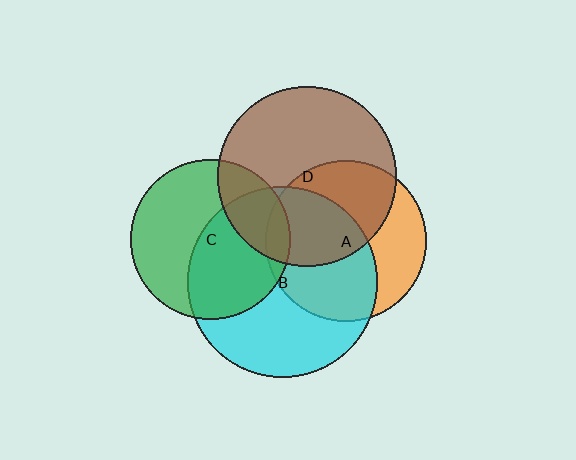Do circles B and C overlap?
Yes.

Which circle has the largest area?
Circle B (cyan).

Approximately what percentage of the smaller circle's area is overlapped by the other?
Approximately 50%.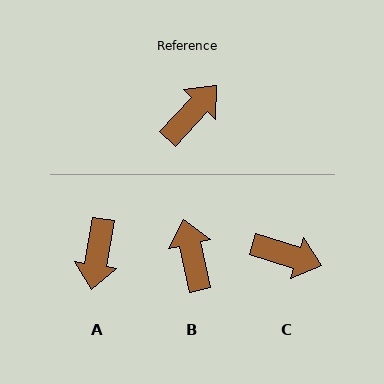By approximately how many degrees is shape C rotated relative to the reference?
Approximately 65 degrees clockwise.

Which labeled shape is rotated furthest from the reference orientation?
A, about 147 degrees away.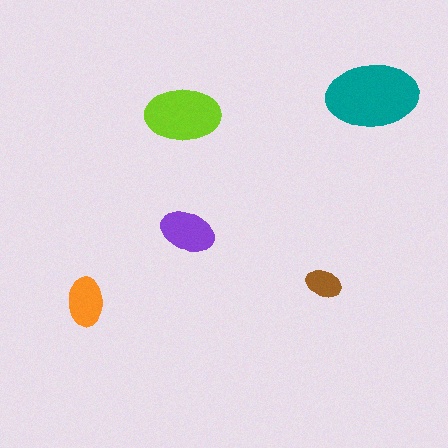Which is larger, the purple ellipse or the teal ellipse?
The teal one.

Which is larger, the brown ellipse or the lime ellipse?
The lime one.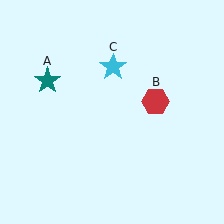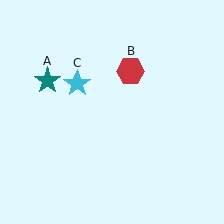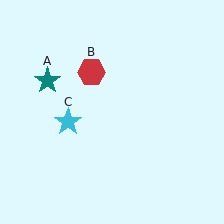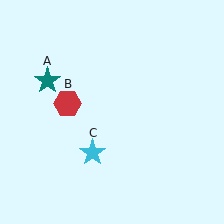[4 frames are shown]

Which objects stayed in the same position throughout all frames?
Teal star (object A) remained stationary.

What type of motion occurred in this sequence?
The red hexagon (object B), cyan star (object C) rotated counterclockwise around the center of the scene.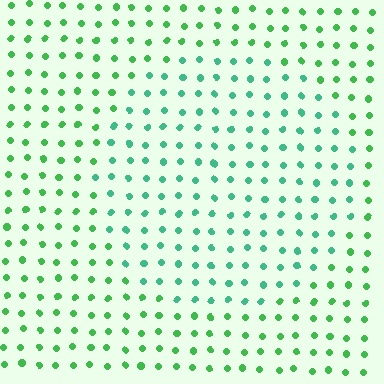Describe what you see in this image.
The image is filled with small green elements in a uniform arrangement. A circle-shaped region is visible where the elements are tinted to a slightly different hue, forming a subtle color boundary.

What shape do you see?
I see a circle.